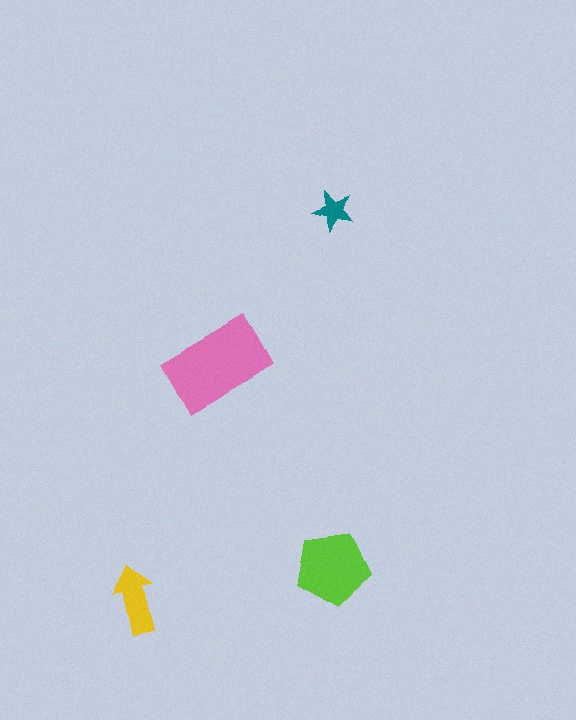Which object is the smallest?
The teal star.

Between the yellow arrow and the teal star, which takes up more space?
The yellow arrow.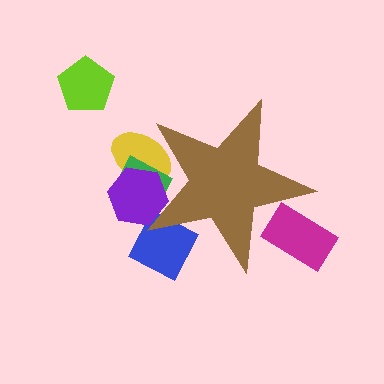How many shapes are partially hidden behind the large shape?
5 shapes are partially hidden.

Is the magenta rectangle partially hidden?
Yes, the magenta rectangle is partially hidden behind the brown star.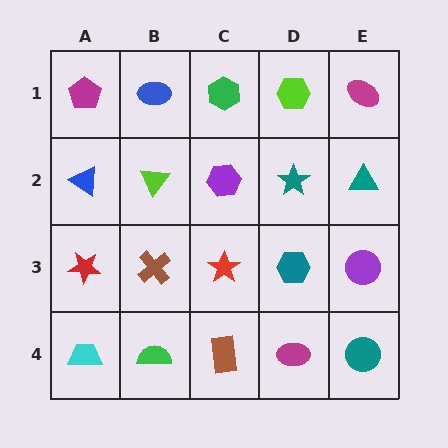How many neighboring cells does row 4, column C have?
3.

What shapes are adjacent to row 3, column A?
A blue triangle (row 2, column A), a cyan trapezoid (row 4, column A), a brown cross (row 3, column B).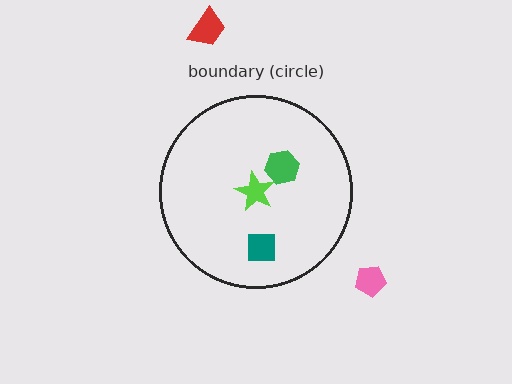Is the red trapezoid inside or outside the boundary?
Outside.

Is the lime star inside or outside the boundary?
Inside.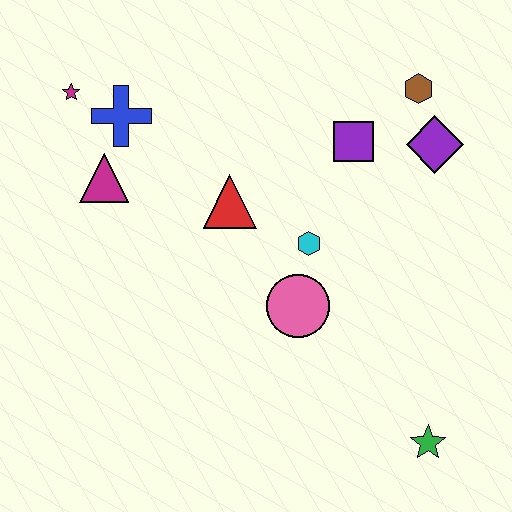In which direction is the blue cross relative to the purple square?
The blue cross is to the left of the purple square.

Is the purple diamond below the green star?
No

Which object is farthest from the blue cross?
The green star is farthest from the blue cross.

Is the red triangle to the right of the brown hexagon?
No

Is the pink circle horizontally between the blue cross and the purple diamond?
Yes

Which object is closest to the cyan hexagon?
The pink circle is closest to the cyan hexagon.